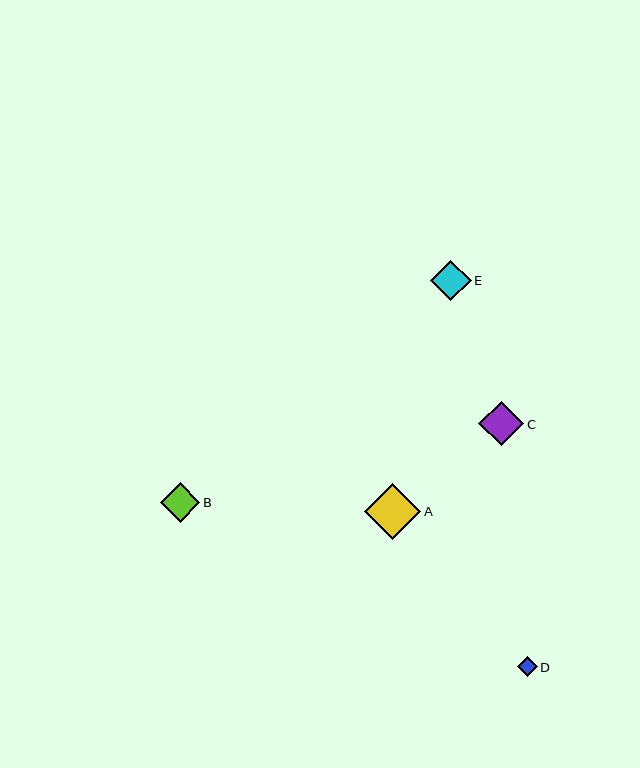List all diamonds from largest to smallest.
From largest to smallest: A, C, E, B, D.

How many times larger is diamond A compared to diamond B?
Diamond A is approximately 1.4 times the size of diamond B.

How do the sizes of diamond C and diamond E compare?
Diamond C and diamond E are approximately the same size.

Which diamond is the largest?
Diamond A is the largest with a size of approximately 56 pixels.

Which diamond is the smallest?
Diamond D is the smallest with a size of approximately 19 pixels.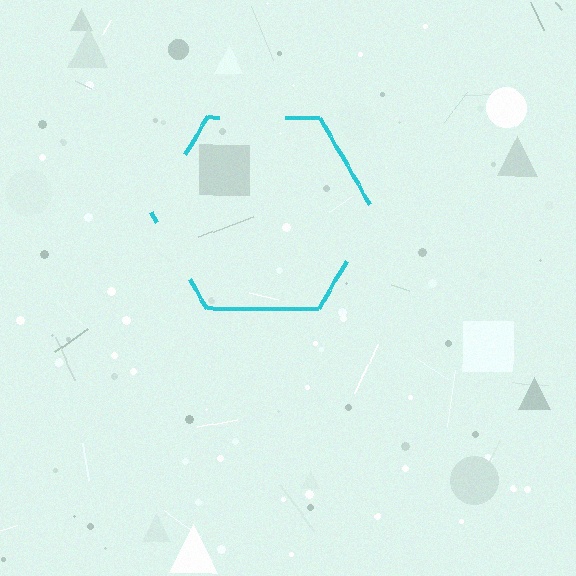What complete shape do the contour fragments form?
The contour fragments form a hexagon.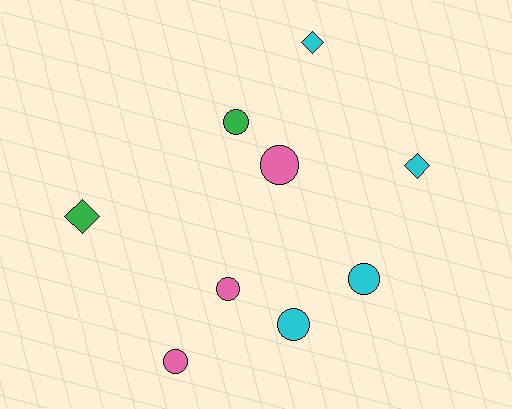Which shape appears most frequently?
Circle, with 6 objects.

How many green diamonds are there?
There is 1 green diamond.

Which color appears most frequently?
Cyan, with 4 objects.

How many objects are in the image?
There are 9 objects.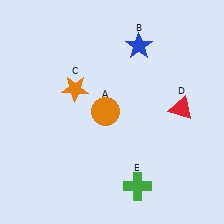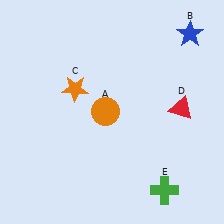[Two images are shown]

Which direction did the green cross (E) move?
The green cross (E) moved right.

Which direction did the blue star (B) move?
The blue star (B) moved right.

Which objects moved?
The objects that moved are: the blue star (B), the green cross (E).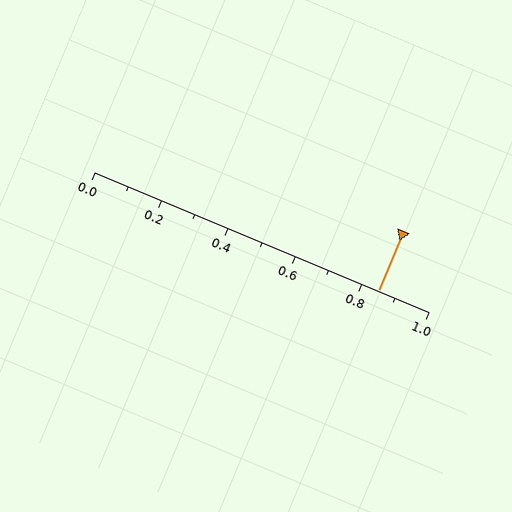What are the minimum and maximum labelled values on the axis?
The axis runs from 0.0 to 1.0.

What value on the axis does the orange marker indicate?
The marker indicates approximately 0.85.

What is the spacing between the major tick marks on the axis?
The major ticks are spaced 0.2 apart.